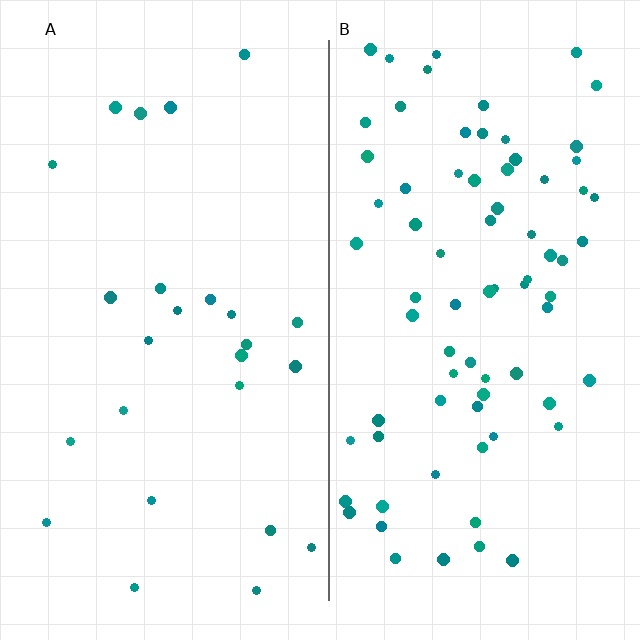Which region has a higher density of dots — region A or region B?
B (the right).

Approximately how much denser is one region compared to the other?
Approximately 3.0× — region B over region A.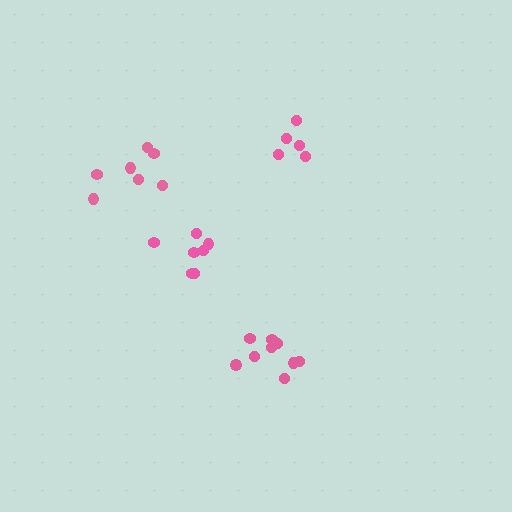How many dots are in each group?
Group 1: 9 dots, Group 2: 5 dots, Group 3: 7 dots, Group 4: 7 dots (28 total).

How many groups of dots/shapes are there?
There are 4 groups.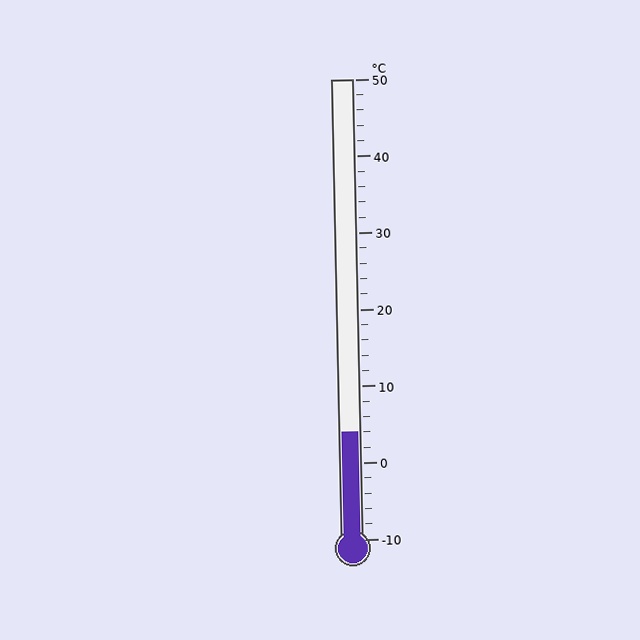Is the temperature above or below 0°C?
The temperature is above 0°C.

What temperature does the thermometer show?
The thermometer shows approximately 4°C.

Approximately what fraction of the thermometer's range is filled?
The thermometer is filled to approximately 25% of its range.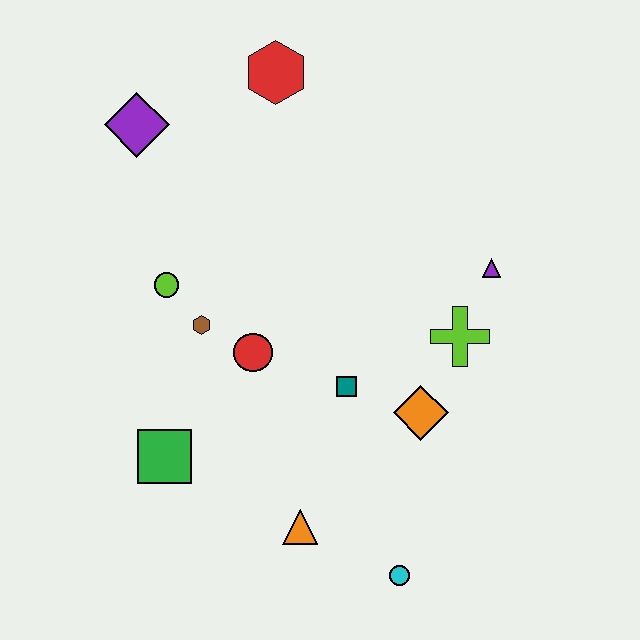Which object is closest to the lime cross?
The purple triangle is closest to the lime cross.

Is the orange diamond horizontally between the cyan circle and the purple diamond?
No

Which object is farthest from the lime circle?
The cyan circle is farthest from the lime circle.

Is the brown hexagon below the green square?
No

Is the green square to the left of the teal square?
Yes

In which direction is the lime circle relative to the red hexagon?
The lime circle is below the red hexagon.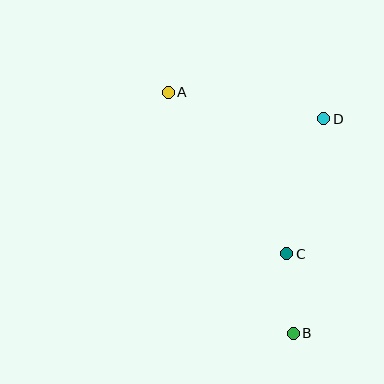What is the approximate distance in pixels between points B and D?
The distance between B and D is approximately 216 pixels.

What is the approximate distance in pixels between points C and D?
The distance between C and D is approximately 140 pixels.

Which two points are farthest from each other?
Points A and B are farthest from each other.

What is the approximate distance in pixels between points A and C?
The distance between A and C is approximately 201 pixels.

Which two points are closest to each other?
Points B and C are closest to each other.